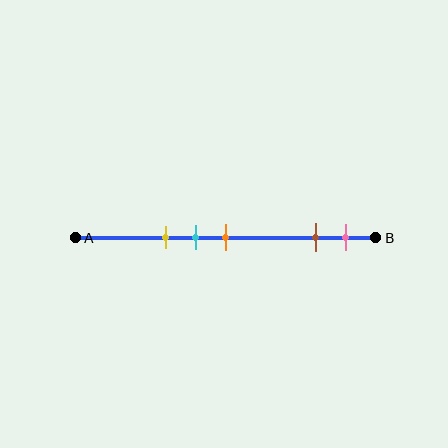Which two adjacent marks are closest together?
The cyan and orange marks are the closest adjacent pair.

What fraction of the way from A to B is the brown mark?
The brown mark is approximately 80% (0.8) of the way from A to B.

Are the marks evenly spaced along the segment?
No, the marks are not evenly spaced.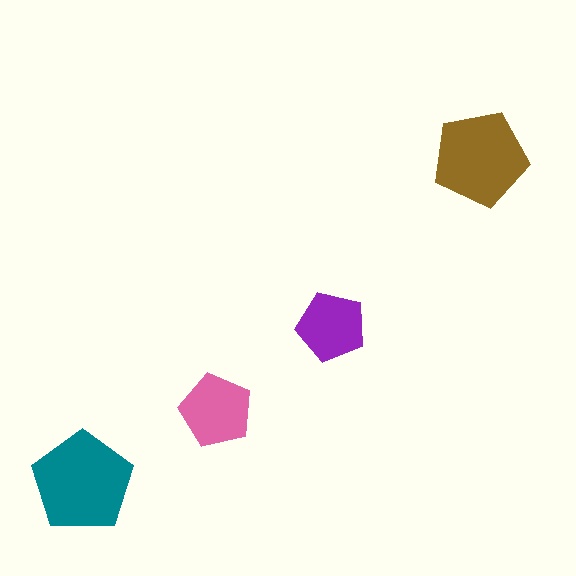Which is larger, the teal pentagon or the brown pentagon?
The teal one.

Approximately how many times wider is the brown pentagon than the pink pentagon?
About 1.5 times wider.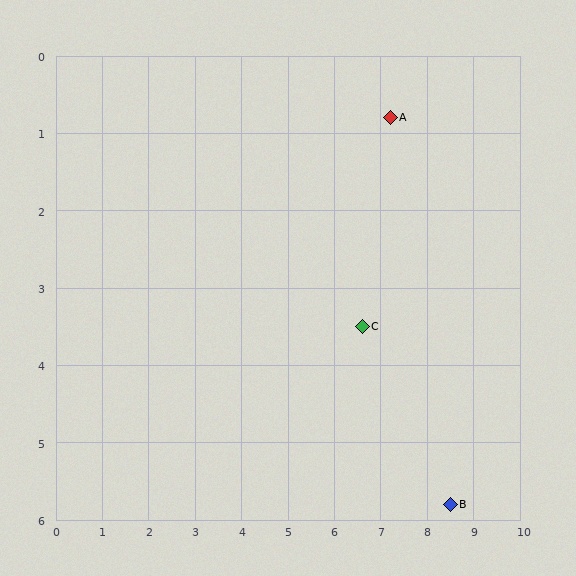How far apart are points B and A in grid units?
Points B and A are about 5.2 grid units apart.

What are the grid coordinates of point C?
Point C is at approximately (6.6, 3.5).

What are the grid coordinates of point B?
Point B is at approximately (8.5, 5.8).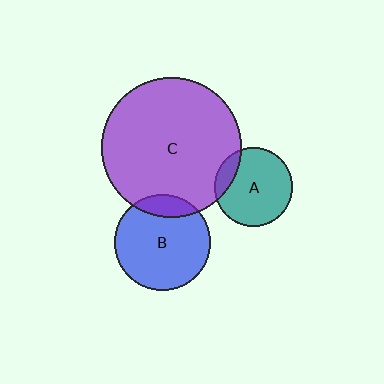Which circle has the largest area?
Circle C (purple).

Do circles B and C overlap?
Yes.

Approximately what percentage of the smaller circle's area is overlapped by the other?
Approximately 15%.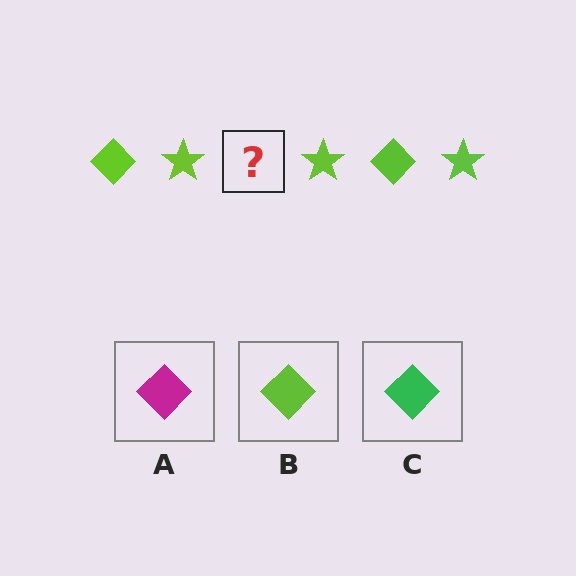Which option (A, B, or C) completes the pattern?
B.